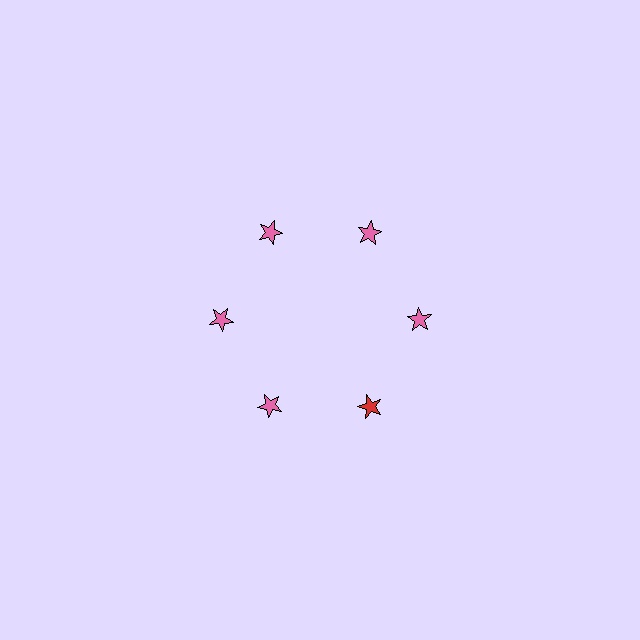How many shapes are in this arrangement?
There are 6 shapes arranged in a ring pattern.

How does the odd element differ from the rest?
It has a different color: red instead of pink.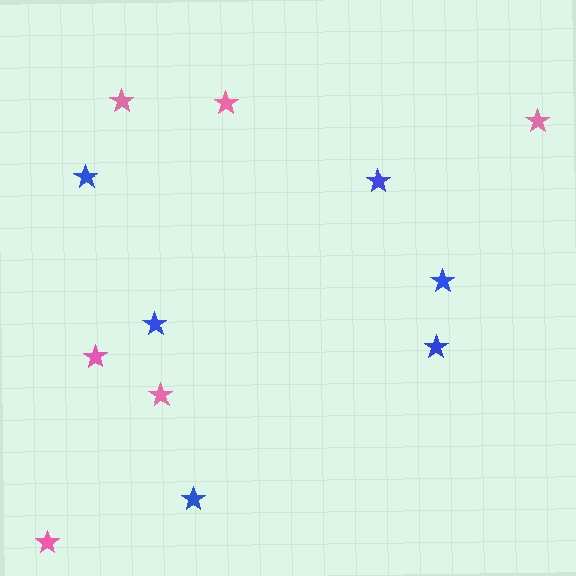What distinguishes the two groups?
There are 2 groups: one group of pink stars (6) and one group of blue stars (6).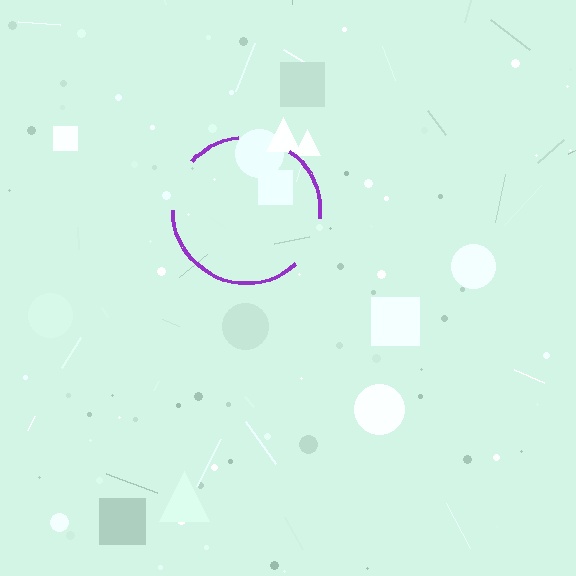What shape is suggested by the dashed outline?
The dashed outline suggests a circle.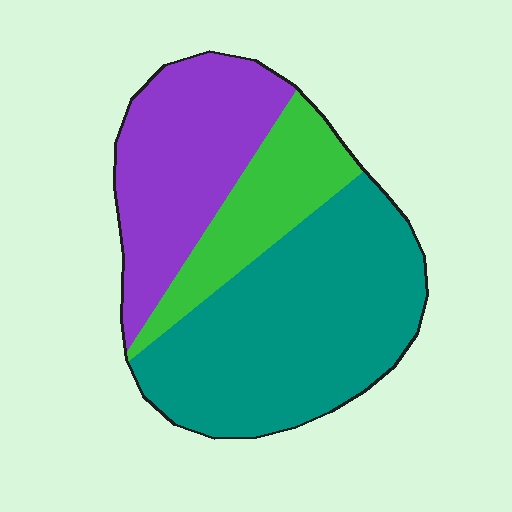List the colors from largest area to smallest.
From largest to smallest: teal, purple, green.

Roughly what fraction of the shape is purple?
Purple takes up about one third (1/3) of the shape.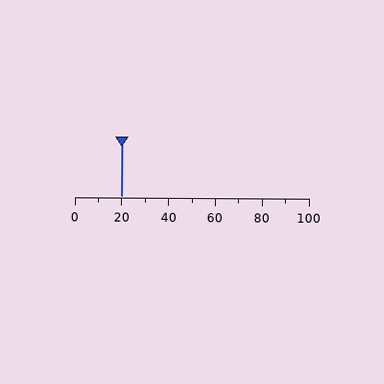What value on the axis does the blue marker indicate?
The marker indicates approximately 20.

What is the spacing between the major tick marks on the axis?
The major ticks are spaced 20 apart.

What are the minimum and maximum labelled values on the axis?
The axis runs from 0 to 100.